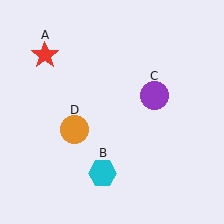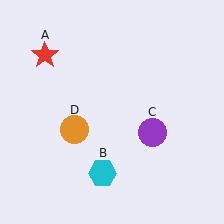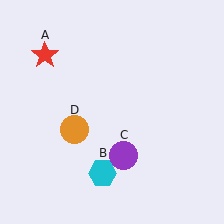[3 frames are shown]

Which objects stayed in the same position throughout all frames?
Red star (object A) and cyan hexagon (object B) and orange circle (object D) remained stationary.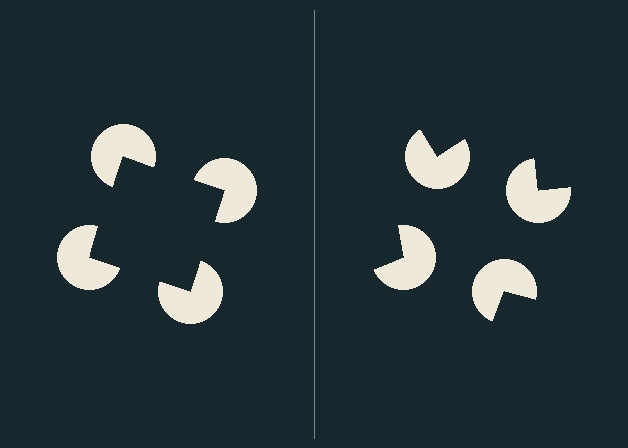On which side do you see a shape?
An illusory square appears on the left side. On the right side the wedge cuts are rotated, so no coherent shape forms.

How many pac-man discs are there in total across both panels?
8 — 4 on each side.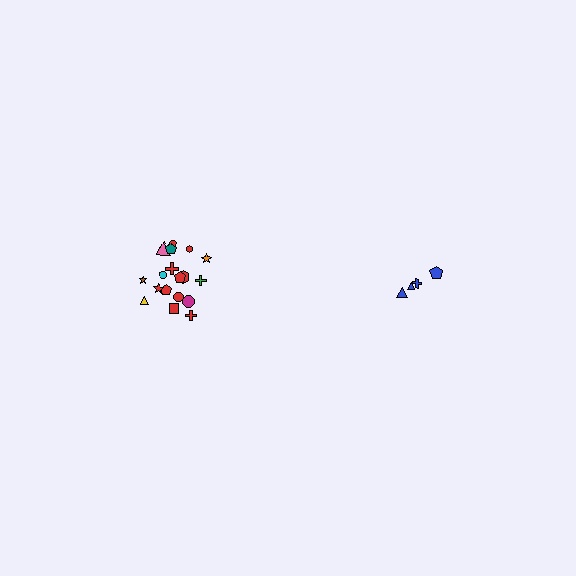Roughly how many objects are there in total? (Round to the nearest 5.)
Roughly 20 objects in total.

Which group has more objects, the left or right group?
The left group.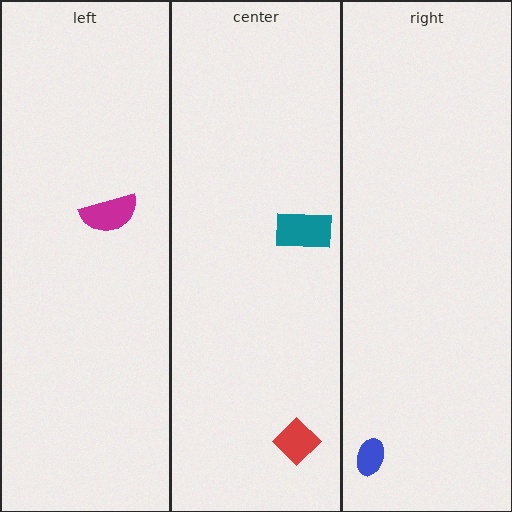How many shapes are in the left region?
1.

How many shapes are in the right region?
1.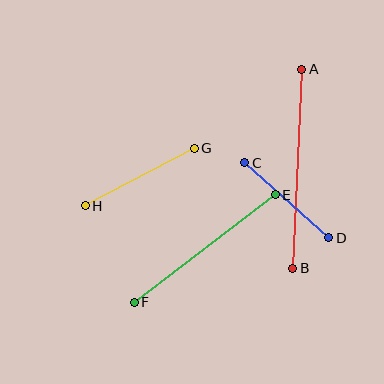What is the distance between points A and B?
The distance is approximately 199 pixels.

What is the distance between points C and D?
The distance is approximately 113 pixels.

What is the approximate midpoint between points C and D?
The midpoint is at approximately (287, 200) pixels.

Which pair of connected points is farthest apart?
Points A and B are farthest apart.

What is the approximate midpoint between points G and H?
The midpoint is at approximately (140, 177) pixels.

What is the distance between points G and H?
The distance is approximately 123 pixels.